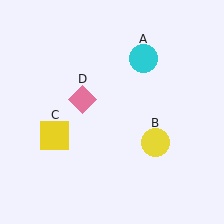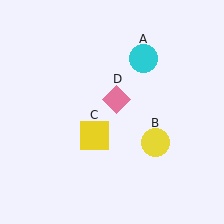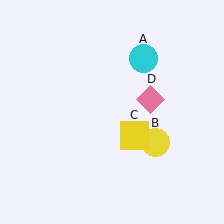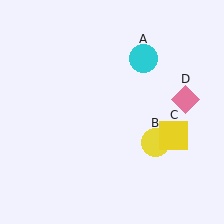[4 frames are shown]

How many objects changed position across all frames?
2 objects changed position: yellow square (object C), pink diamond (object D).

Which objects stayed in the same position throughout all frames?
Cyan circle (object A) and yellow circle (object B) remained stationary.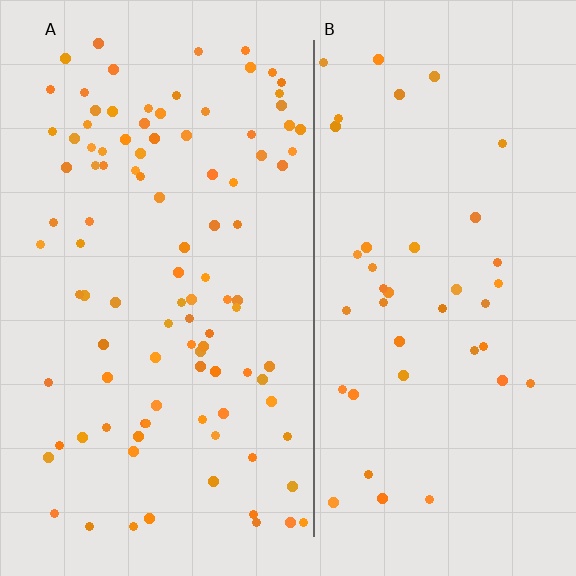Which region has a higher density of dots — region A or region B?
A (the left).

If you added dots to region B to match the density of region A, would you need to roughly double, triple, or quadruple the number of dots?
Approximately double.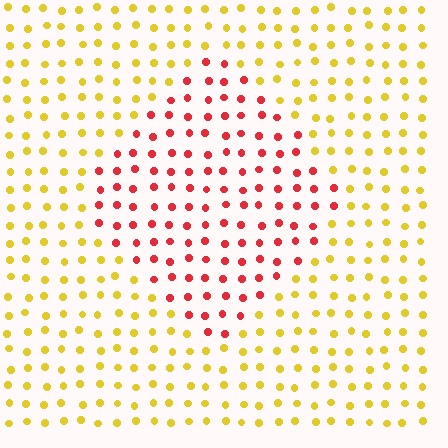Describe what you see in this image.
The image is filled with small yellow elements in a uniform arrangement. A diamond-shaped region is visible where the elements are tinted to a slightly different hue, forming a subtle color boundary.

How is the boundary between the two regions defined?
The boundary is defined purely by a slight shift in hue (about 57 degrees). Spacing, size, and orientation are identical on both sides.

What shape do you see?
I see a diamond.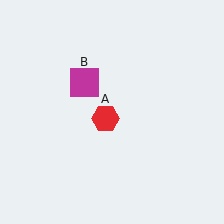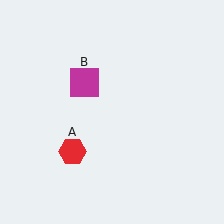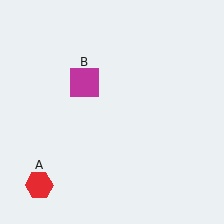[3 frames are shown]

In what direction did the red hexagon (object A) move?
The red hexagon (object A) moved down and to the left.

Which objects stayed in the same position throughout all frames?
Magenta square (object B) remained stationary.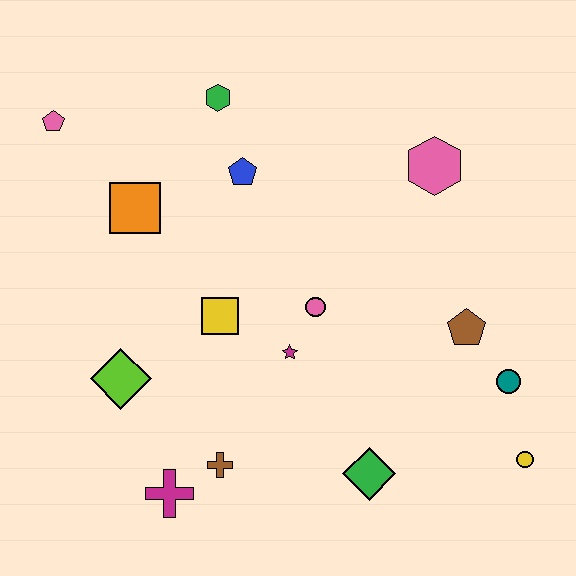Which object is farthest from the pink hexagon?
The magenta cross is farthest from the pink hexagon.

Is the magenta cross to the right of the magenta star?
No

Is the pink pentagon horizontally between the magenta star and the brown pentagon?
No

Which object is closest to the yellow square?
The magenta star is closest to the yellow square.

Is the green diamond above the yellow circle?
No